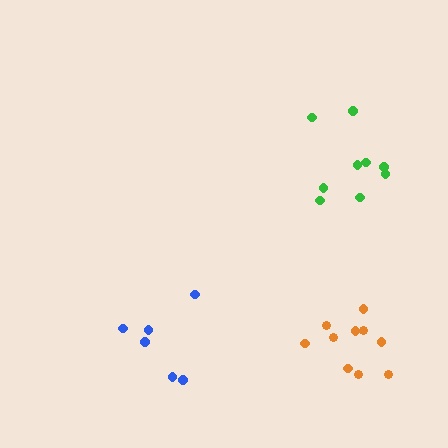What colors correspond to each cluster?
The clusters are colored: orange, blue, green.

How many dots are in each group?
Group 1: 10 dots, Group 2: 6 dots, Group 3: 9 dots (25 total).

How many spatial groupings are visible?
There are 3 spatial groupings.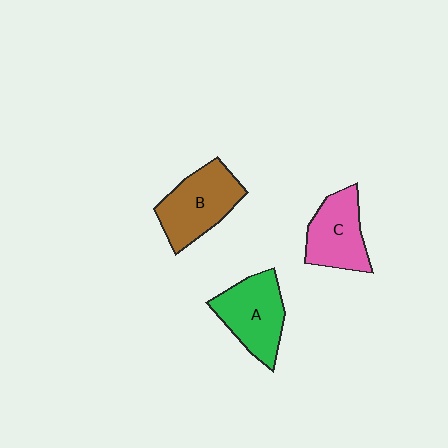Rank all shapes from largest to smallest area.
From largest to smallest: B (brown), A (green), C (pink).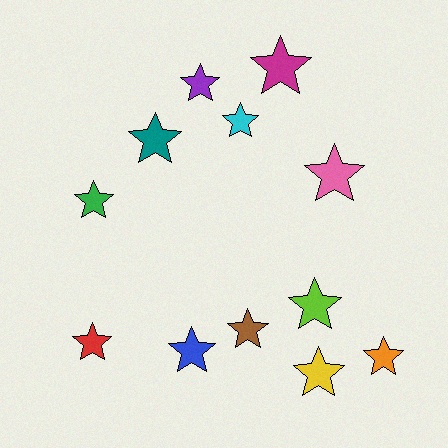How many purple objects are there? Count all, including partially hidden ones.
There is 1 purple object.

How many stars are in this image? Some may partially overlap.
There are 12 stars.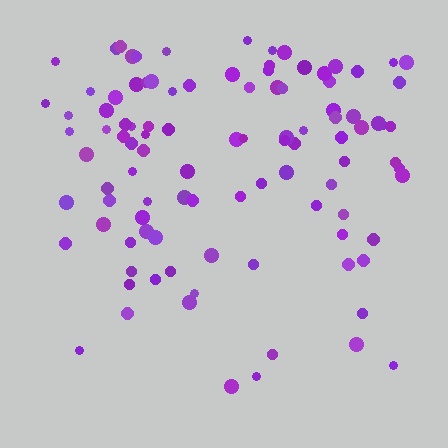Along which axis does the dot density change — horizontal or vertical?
Vertical.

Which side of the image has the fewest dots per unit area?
The bottom.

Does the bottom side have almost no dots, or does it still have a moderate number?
Still a moderate number, just noticeably fewer than the top.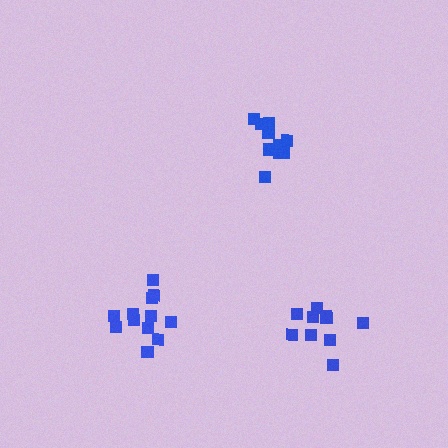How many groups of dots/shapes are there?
There are 3 groups.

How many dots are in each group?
Group 1: 10 dots, Group 2: 12 dots, Group 3: 10 dots (32 total).